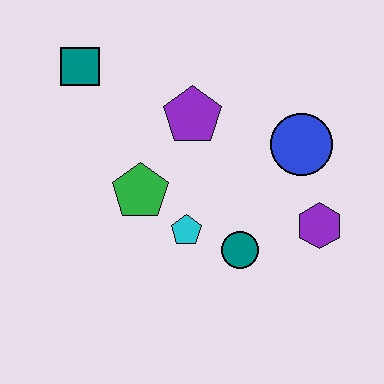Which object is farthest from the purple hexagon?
The teal square is farthest from the purple hexagon.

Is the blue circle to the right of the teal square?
Yes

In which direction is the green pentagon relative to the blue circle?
The green pentagon is to the left of the blue circle.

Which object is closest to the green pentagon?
The cyan pentagon is closest to the green pentagon.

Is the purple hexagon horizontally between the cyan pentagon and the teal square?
No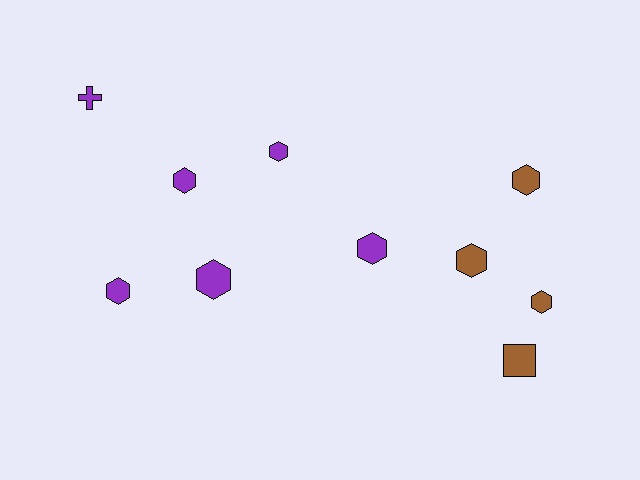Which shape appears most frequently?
Hexagon, with 8 objects.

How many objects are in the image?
There are 10 objects.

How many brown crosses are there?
There are no brown crosses.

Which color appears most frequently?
Purple, with 6 objects.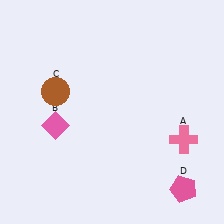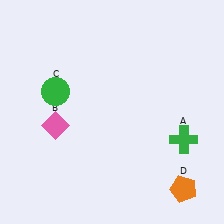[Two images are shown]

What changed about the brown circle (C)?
In Image 1, C is brown. In Image 2, it changed to green.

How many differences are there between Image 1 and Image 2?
There are 3 differences between the two images.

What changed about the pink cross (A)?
In Image 1, A is pink. In Image 2, it changed to green.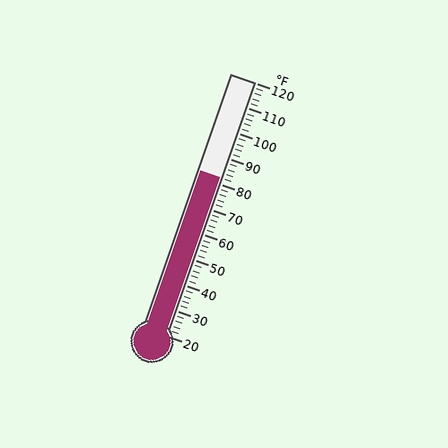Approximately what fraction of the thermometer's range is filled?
The thermometer is filled to approximately 60% of its range.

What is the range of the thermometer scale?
The thermometer scale ranges from 20°F to 120°F.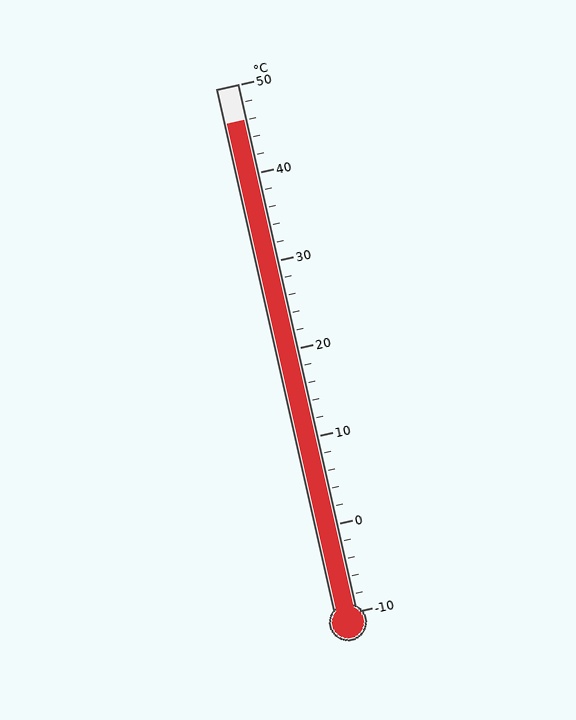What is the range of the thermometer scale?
The thermometer scale ranges from -10°C to 50°C.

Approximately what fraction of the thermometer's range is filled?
The thermometer is filled to approximately 95% of its range.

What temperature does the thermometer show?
The thermometer shows approximately 46°C.